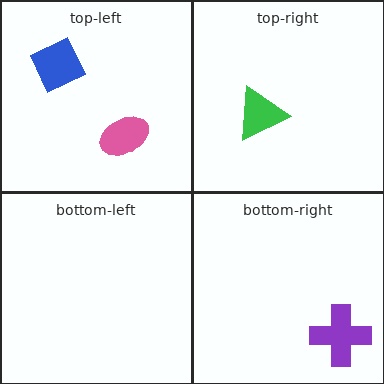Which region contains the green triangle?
The top-right region.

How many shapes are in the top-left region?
2.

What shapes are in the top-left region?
The blue diamond, the pink ellipse.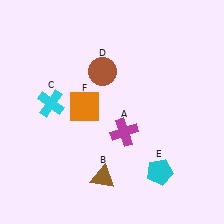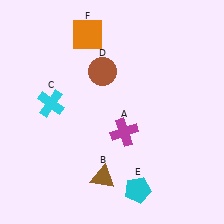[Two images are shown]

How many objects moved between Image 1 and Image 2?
2 objects moved between the two images.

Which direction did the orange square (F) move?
The orange square (F) moved up.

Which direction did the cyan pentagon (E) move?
The cyan pentagon (E) moved left.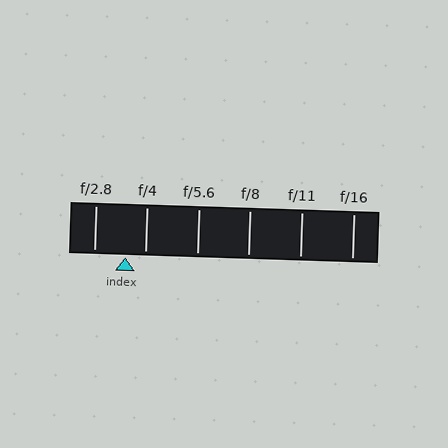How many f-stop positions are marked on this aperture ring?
There are 6 f-stop positions marked.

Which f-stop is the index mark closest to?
The index mark is closest to f/4.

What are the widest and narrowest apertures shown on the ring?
The widest aperture shown is f/2.8 and the narrowest is f/16.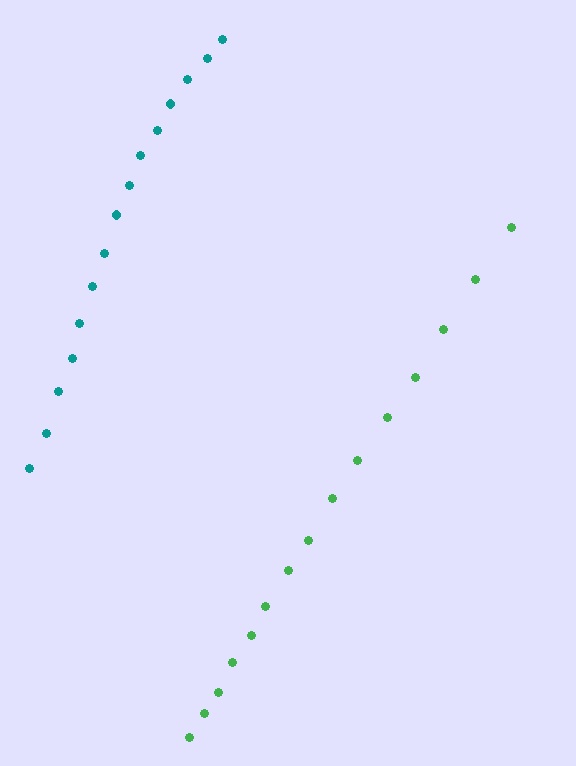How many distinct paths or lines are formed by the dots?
There are 2 distinct paths.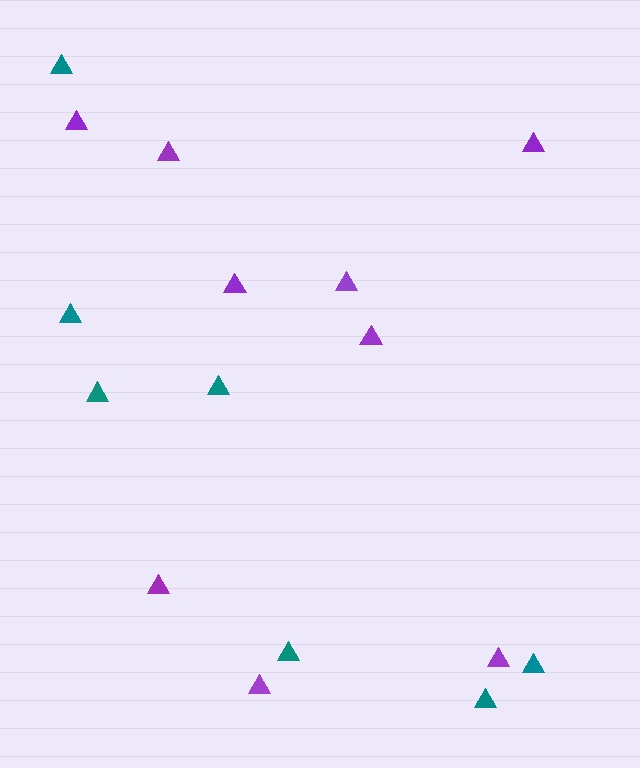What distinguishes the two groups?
There are 2 groups: one group of purple triangles (9) and one group of teal triangles (7).